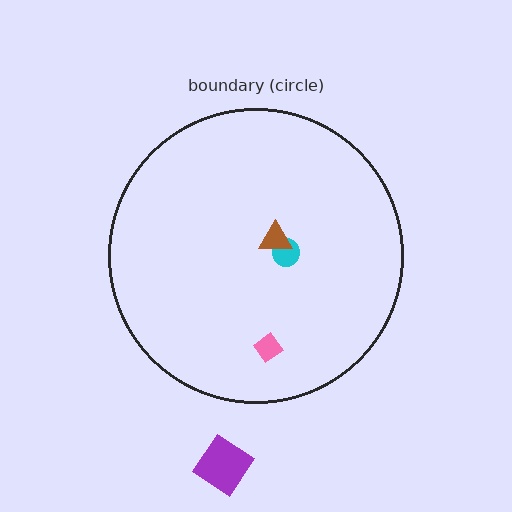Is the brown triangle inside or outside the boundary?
Inside.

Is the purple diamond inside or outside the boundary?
Outside.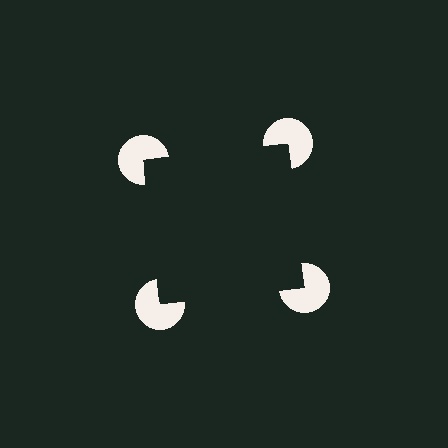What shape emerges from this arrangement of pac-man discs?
An illusory square — its edges are inferred from the aligned wedge cuts in the pac-man discs, not physically drawn.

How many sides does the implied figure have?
4 sides.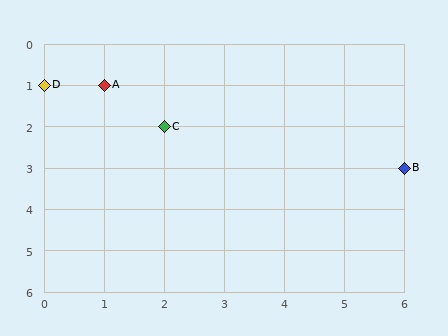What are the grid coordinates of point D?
Point D is at grid coordinates (0, 1).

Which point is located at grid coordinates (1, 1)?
Point A is at (1, 1).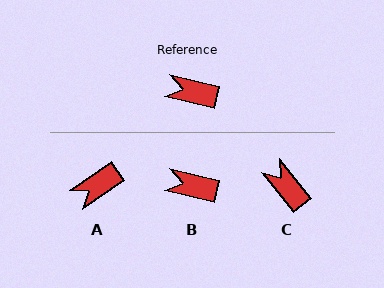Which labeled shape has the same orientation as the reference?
B.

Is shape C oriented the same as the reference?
No, it is off by about 38 degrees.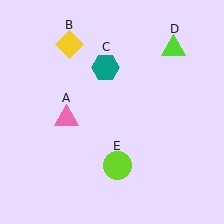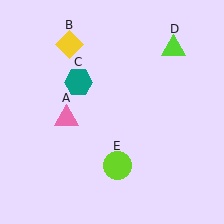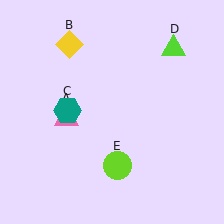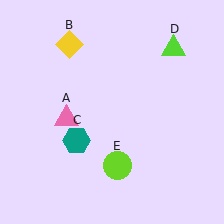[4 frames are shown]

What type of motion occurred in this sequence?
The teal hexagon (object C) rotated counterclockwise around the center of the scene.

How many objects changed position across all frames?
1 object changed position: teal hexagon (object C).